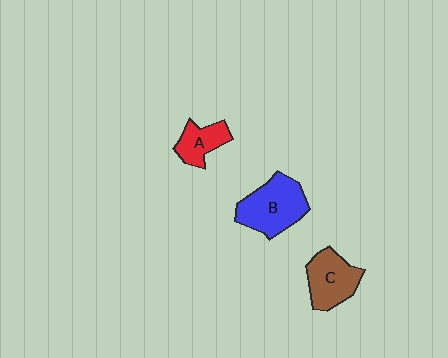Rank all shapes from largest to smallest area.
From largest to smallest: B (blue), C (brown), A (red).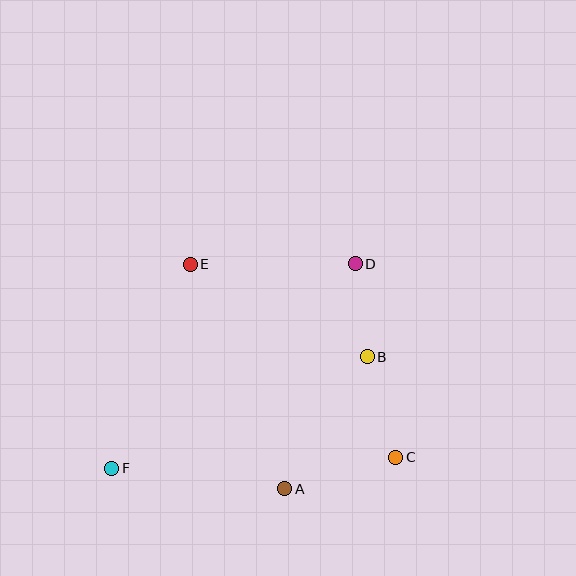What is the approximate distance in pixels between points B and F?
The distance between B and F is approximately 279 pixels.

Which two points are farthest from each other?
Points D and F are farthest from each other.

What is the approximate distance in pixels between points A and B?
The distance between A and B is approximately 156 pixels.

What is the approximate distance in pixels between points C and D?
The distance between C and D is approximately 198 pixels.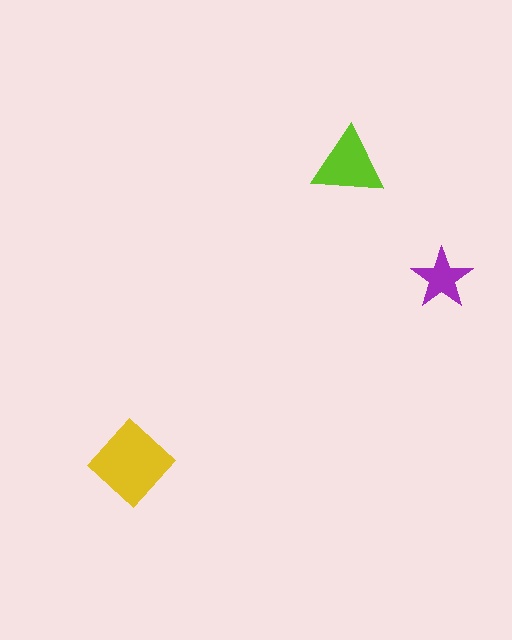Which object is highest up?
The lime triangle is topmost.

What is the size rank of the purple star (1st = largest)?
3rd.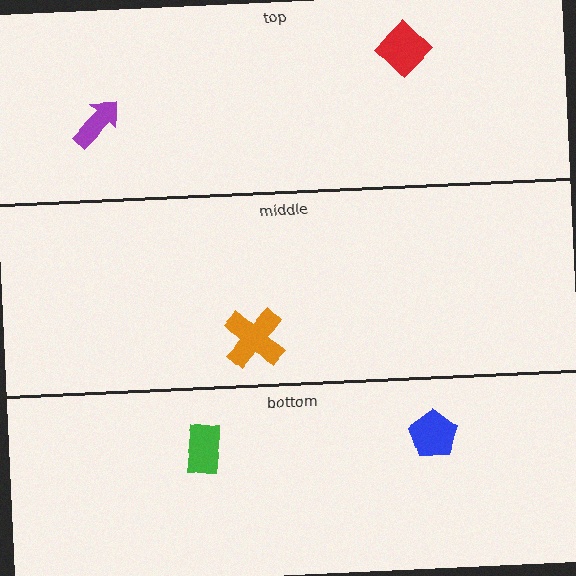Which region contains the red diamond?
The top region.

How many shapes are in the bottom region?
2.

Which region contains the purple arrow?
The top region.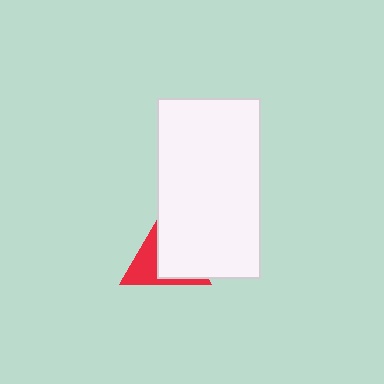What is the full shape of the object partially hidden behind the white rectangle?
The partially hidden object is a red triangle.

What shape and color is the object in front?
The object in front is a white rectangle.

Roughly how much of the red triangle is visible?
A small part of it is visible (roughly 43%).